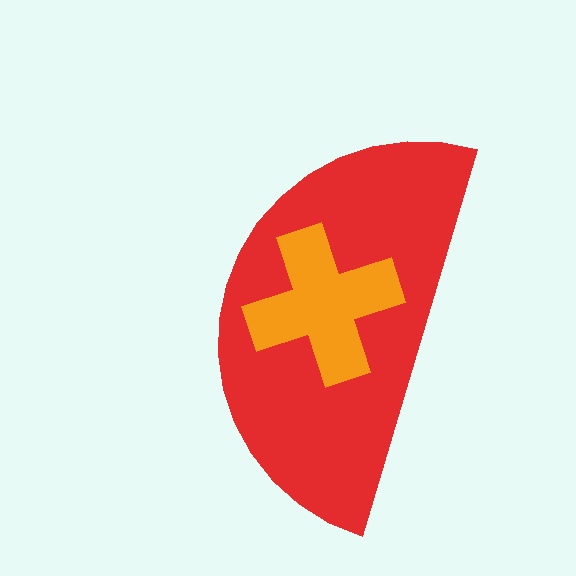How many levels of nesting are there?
2.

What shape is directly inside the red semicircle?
The orange cross.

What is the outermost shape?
The red semicircle.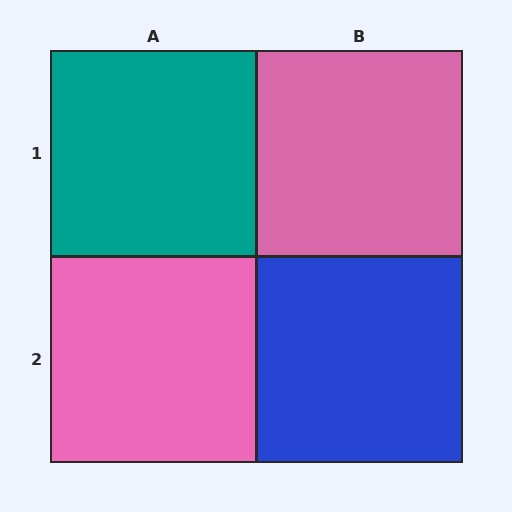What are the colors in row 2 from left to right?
Pink, blue.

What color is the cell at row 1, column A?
Teal.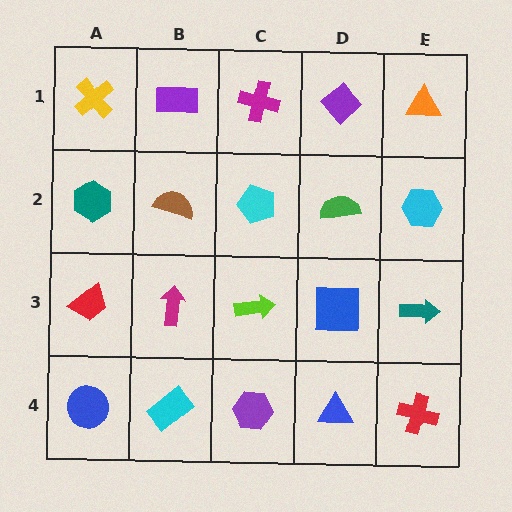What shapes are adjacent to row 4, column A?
A red trapezoid (row 3, column A), a cyan rectangle (row 4, column B).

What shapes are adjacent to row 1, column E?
A cyan hexagon (row 2, column E), a purple diamond (row 1, column D).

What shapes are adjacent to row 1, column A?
A teal hexagon (row 2, column A), a purple rectangle (row 1, column B).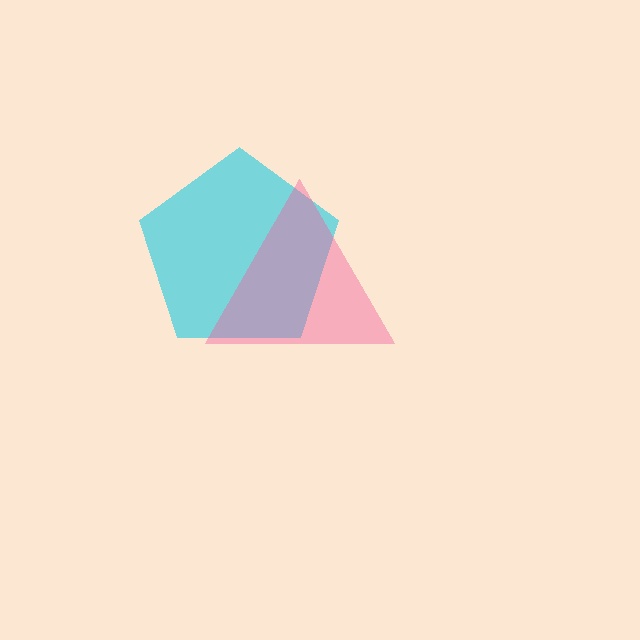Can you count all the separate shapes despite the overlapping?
Yes, there are 2 separate shapes.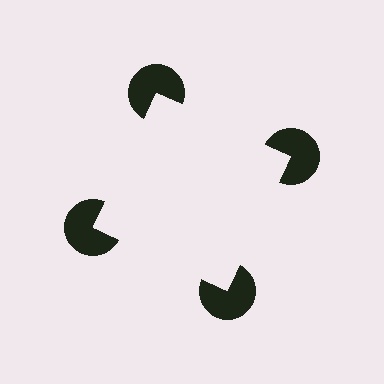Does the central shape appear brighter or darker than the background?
It typically appears slightly brighter than the background, even though no actual brightness change is drawn.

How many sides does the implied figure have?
4 sides.